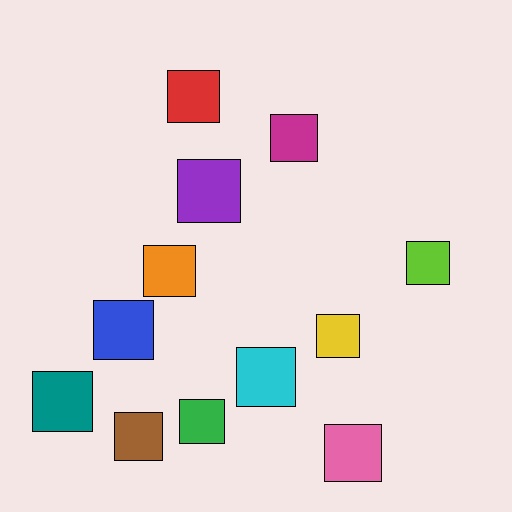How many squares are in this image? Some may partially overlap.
There are 12 squares.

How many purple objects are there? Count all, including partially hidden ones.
There is 1 purple object.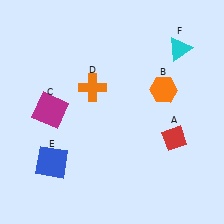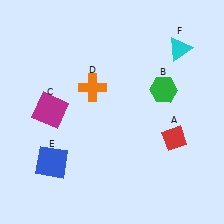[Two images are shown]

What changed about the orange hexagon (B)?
In Image 1, B is orange. In Image 2, it changed to green.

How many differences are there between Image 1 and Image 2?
There is 1 difference between the two images.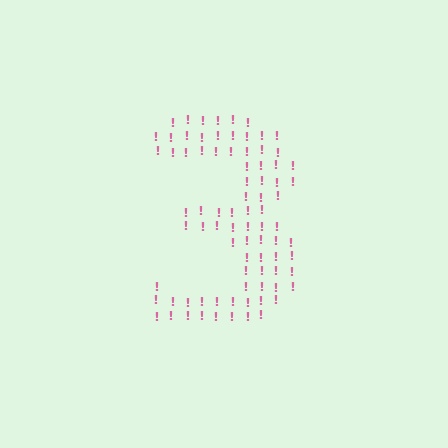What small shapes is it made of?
It is made of small exclamation marks.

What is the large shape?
The large shape is the digit 3.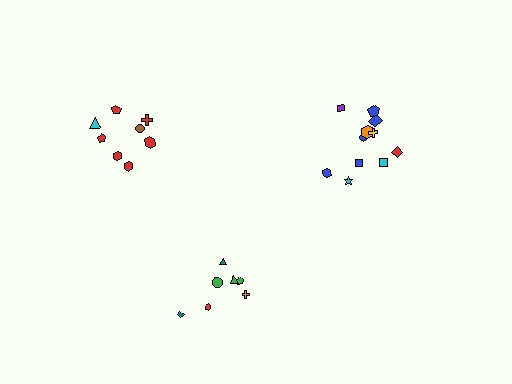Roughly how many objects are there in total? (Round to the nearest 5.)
Roughly 25 objects in total.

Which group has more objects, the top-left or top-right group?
The top-right group.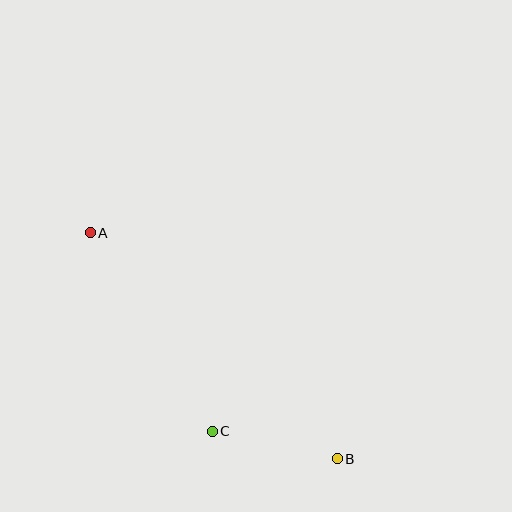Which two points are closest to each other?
Points B and C are closest to each other.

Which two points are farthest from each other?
Points A and B are farthest from each other.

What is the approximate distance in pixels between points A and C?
The distance between A and C is approximately 233 pixels.